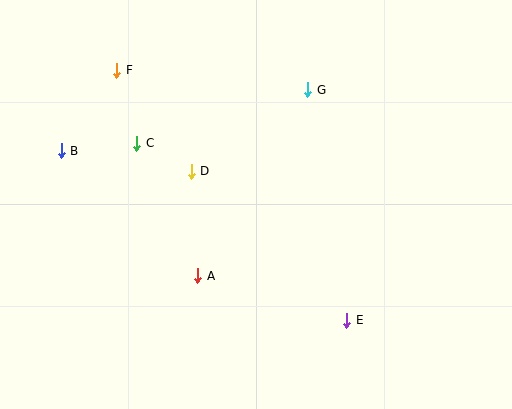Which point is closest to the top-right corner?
Point G is closest to the top-right corner.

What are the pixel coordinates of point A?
Point A is at (198, 276).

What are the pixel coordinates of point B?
Point B is at (61, 151).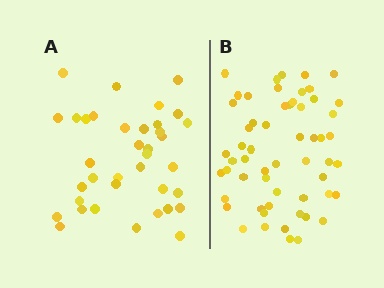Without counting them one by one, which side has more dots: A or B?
Region B (the right region) has more dots.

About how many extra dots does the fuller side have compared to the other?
Region B has approximately 20 more dots than region A.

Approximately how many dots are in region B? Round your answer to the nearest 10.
About 60 dots. (The exact count is 57, which rounds to 60.)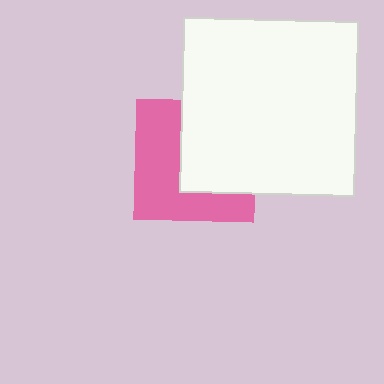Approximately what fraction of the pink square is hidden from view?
Roughly 48% of the pink square is hidden behind the white square.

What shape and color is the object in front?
The object in front is a white square.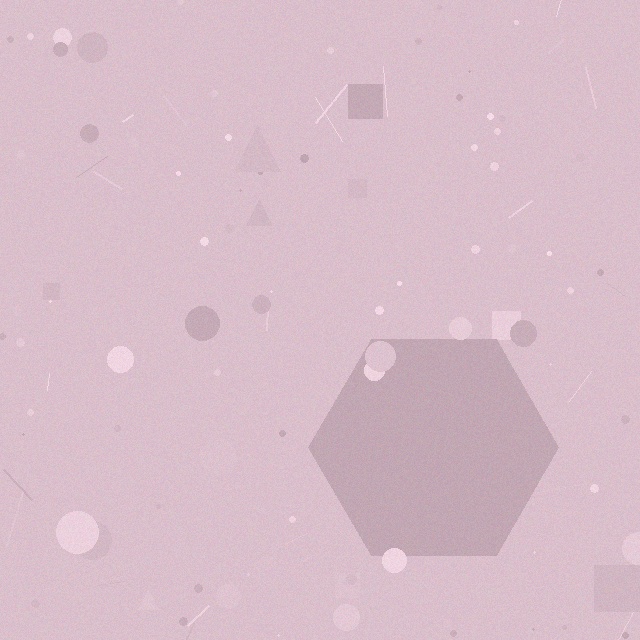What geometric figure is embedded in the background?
A hexagon is embedded in the background.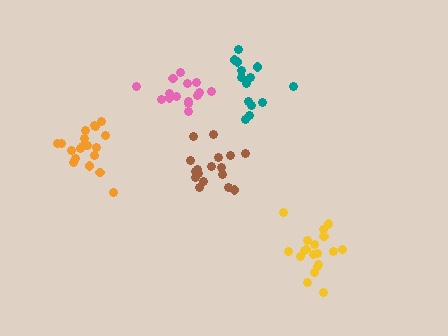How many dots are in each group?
Group 1: 19 dots, Group 2: 14 dots, Group 3: 15 dots, Group 4: 19 dots, Group 5: 17 dots (84 total).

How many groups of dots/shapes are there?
There are 5 groups.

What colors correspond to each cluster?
The clusters are colored: orange, teal, pink, yellow, brown.